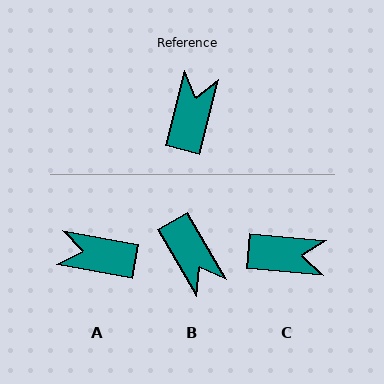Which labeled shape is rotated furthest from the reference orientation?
B, about 136 degrees away.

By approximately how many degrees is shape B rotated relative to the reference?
Approximately 136 degrees clockwise.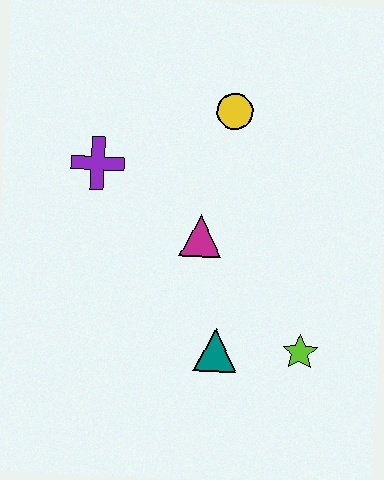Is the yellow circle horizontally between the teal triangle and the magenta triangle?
No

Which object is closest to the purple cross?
The magenta triangle is closest to the purple cross.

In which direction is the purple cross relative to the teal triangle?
The purple cross is above the teal triangle.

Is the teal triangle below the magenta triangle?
Yes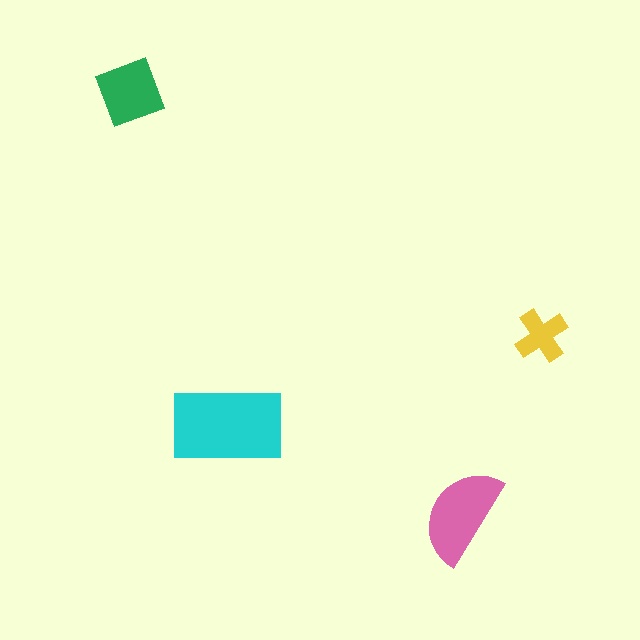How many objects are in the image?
There are 4 objects in the image.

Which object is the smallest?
The yellow cross.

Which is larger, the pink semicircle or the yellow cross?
The pink semicircle.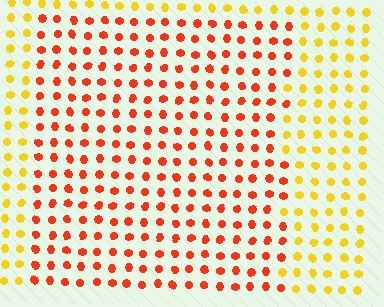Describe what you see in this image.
The image is filled with small yellow elements in a uniform arrangement. A rectangle-shaped region is visible where the elements are tinted to a slightly different hue, forming a subtle color boundary.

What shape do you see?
I see a rectangle.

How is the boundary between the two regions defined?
The boundary is defined purely by a slight shift in hue (about 43 degrees). Spacing, size, and orientation are identical on both sides.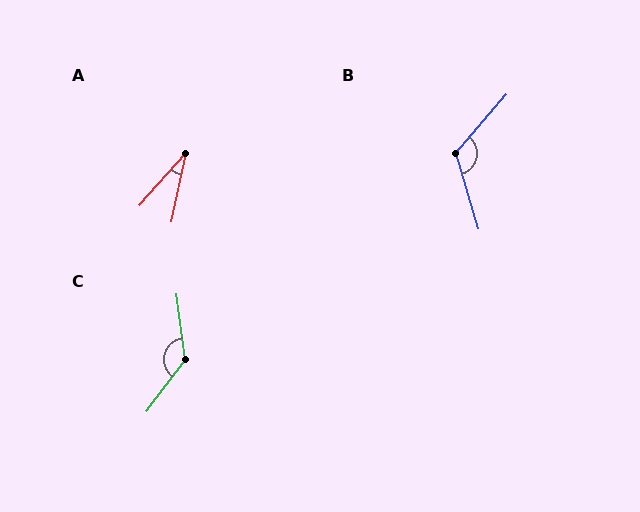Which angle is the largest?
C, at approximately 135 degrees.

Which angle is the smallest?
A, at approximately 29 degrees.